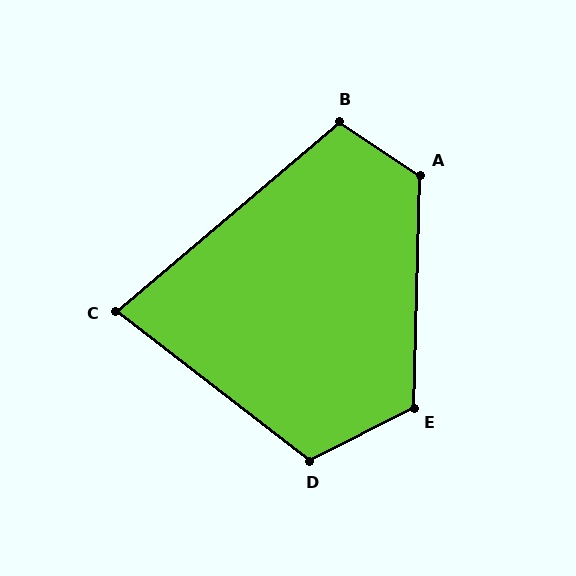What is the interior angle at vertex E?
Approximately 118 degrees (obtuse).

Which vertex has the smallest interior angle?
C, at approximately 78 degrees.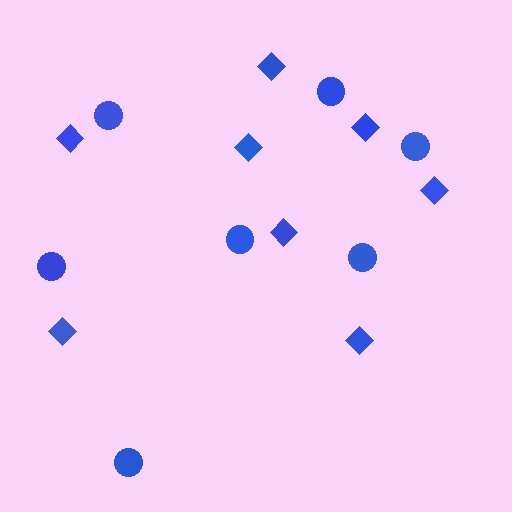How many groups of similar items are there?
There are 2 groups: one group of circles (7) and one group of diamonds (8).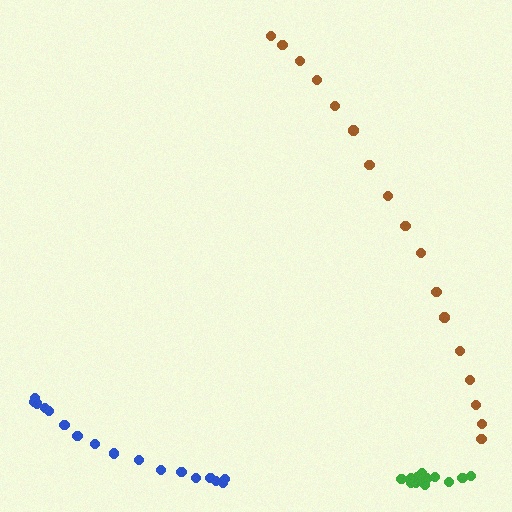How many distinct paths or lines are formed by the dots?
There are 3 distinct paths.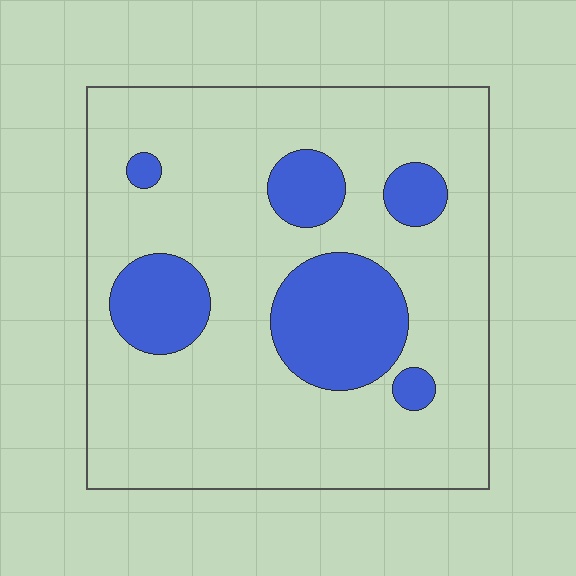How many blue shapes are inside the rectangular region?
6.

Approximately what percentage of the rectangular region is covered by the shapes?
Approximately 20%.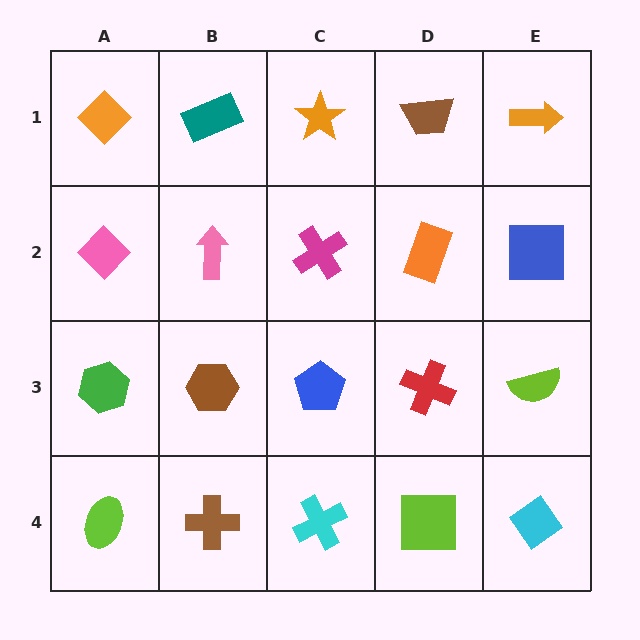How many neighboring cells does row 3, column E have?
3.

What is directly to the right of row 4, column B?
A cyan cross.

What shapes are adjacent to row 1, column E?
A blue square (row 2, column E), a brown trapezoid (row 1, column D).